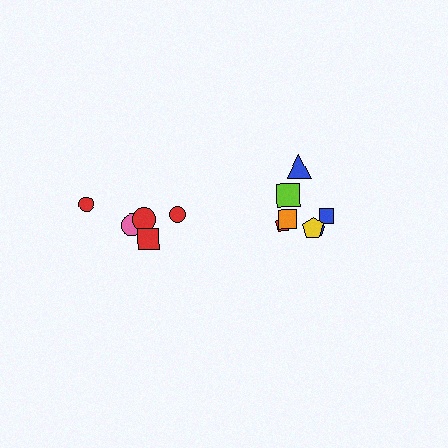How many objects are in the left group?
There are 5 objects.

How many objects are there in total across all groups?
There are 12 objects.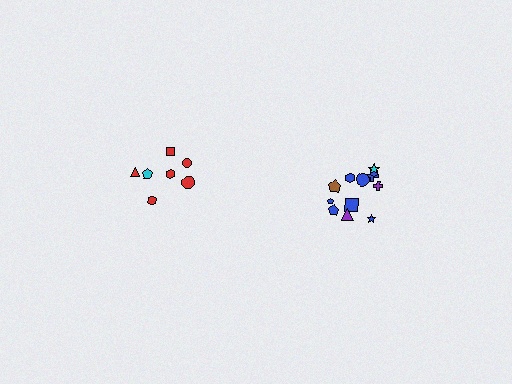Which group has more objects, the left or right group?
The right group.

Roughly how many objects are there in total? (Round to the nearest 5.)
Roughly 20 objects in total.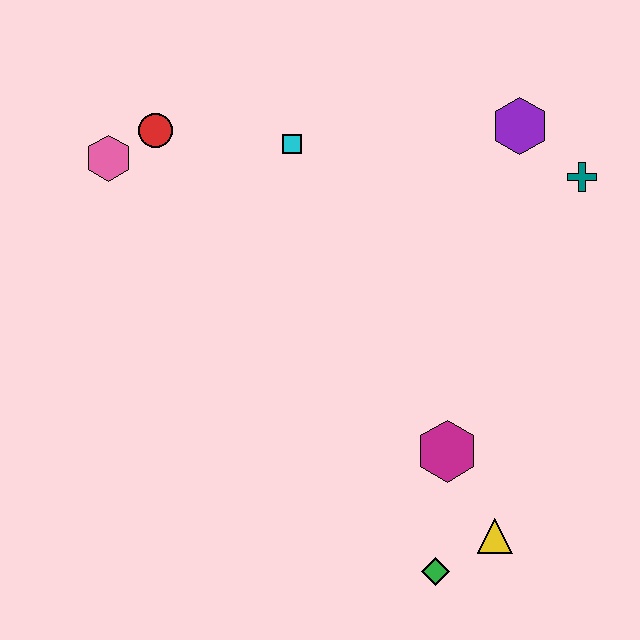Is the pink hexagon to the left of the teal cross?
Yes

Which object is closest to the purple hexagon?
The teal cross is closest to the purple hexagon.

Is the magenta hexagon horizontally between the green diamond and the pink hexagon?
No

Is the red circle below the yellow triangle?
No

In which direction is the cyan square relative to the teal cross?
The cyan square is to the left of the teal cross.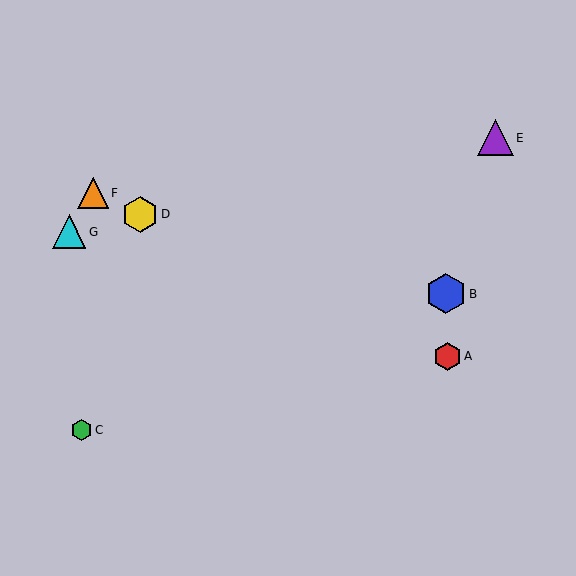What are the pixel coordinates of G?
Object G is at (69, 232).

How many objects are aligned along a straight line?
3 objects (A, D, F) are aligned along a straight line.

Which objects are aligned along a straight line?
Objects A, D, F are aligned along a straight line.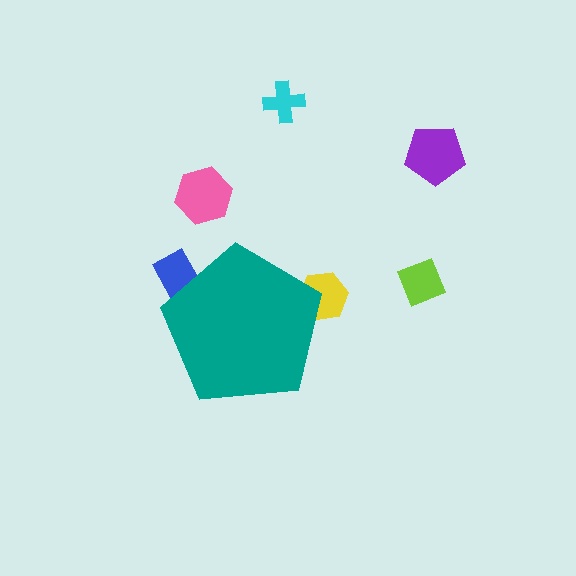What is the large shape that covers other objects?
A teal pentagon.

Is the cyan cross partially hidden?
No, the cyan cross is fully visible.